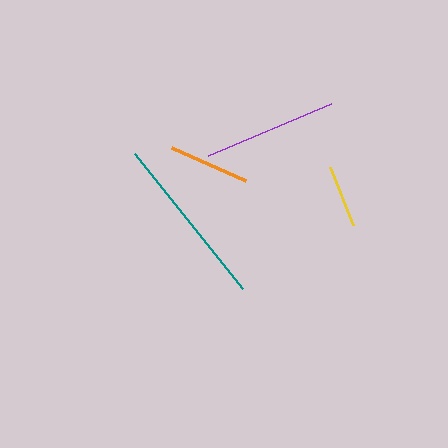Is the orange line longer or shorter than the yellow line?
The orange line is longer than the yellow line.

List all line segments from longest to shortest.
From longest to shortest: teal, purple, orange, yellow.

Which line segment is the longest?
The teal line is the longest at approximately 173 pixels.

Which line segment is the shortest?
The yellow line is the shortest at approximately 62 pixels.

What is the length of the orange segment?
The orange segment is approximately 82 pixels long.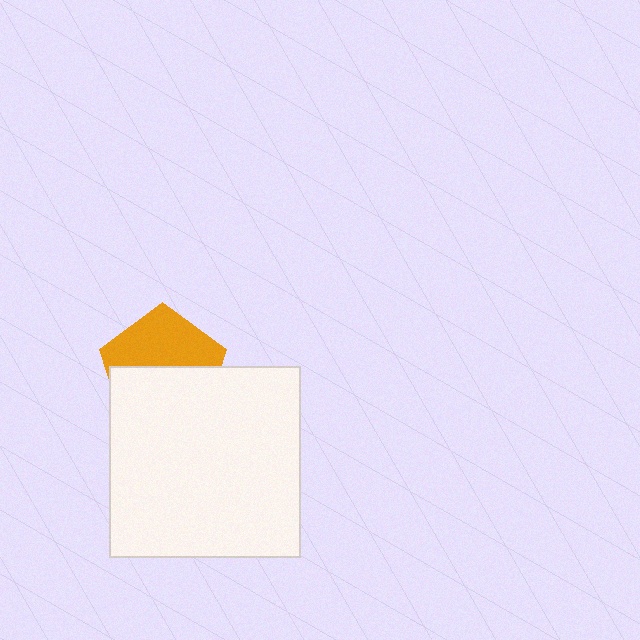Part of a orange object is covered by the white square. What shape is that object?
It is a pentagon.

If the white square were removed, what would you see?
You would see the complete orange pentagon.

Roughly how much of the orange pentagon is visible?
About half of it is visible (roughly 46%).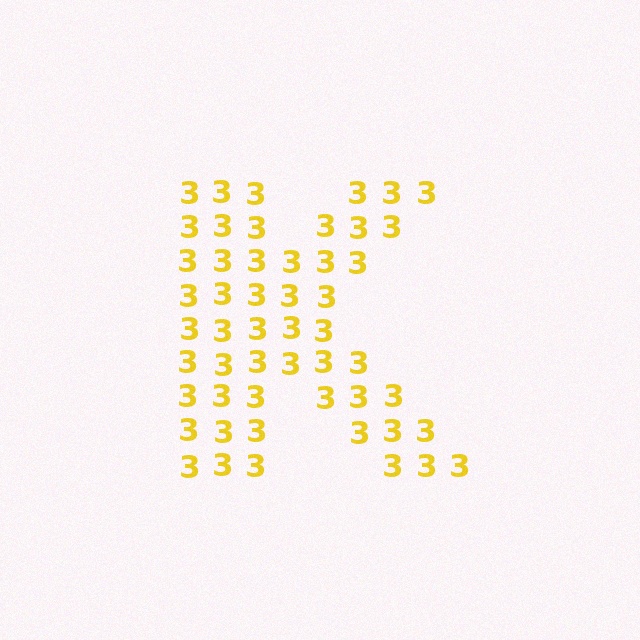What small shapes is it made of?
It is made of small digit 3's.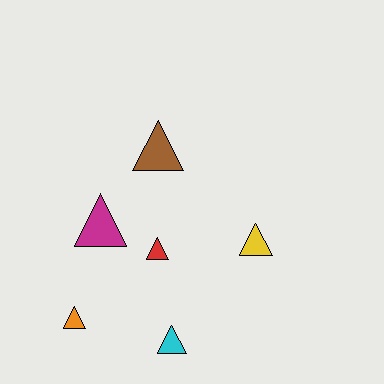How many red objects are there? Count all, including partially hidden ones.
There is 1 red object.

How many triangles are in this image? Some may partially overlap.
There are 6 triangles.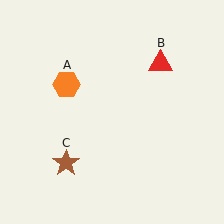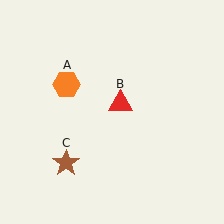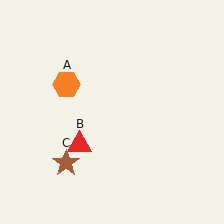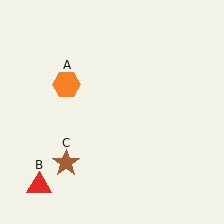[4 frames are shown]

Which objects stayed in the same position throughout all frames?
Orange hexagon (object A) and brown star (object C) remained stationary.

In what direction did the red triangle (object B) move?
The red triangle (object B) moved down and to the left.